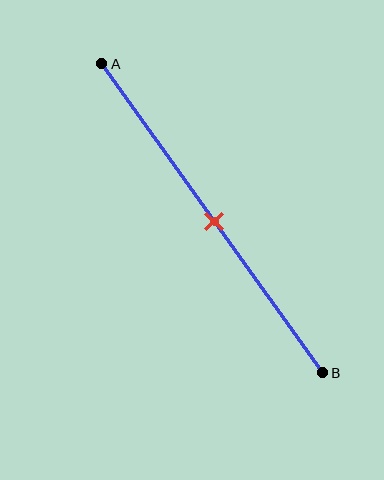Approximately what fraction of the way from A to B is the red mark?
The red mark is approximately 50% of the way from A to B.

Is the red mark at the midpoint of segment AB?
Yes, the mark is approximately at the midpoint.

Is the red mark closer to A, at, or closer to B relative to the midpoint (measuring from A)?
The red mark is approximately at the midpoint of segment AB.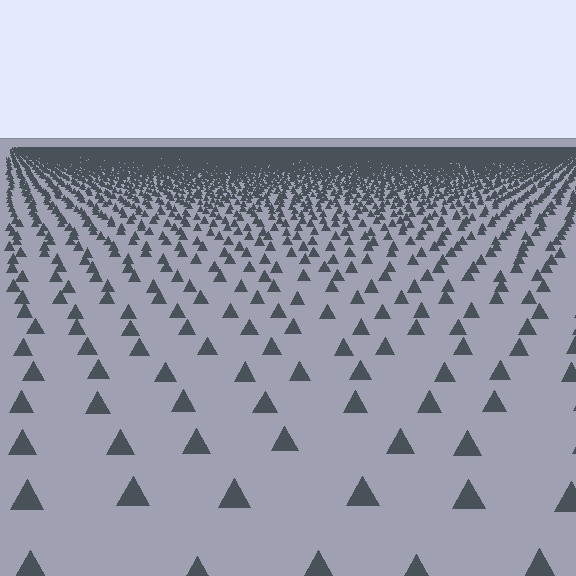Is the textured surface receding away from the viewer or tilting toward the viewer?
The surface is receding away from the viewer. Texture elements get smaller and denser toward the top.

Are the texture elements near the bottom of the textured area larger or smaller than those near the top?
Larger. Near the bottom, elements are closer to the viewer and appear at a bigger on-screen size.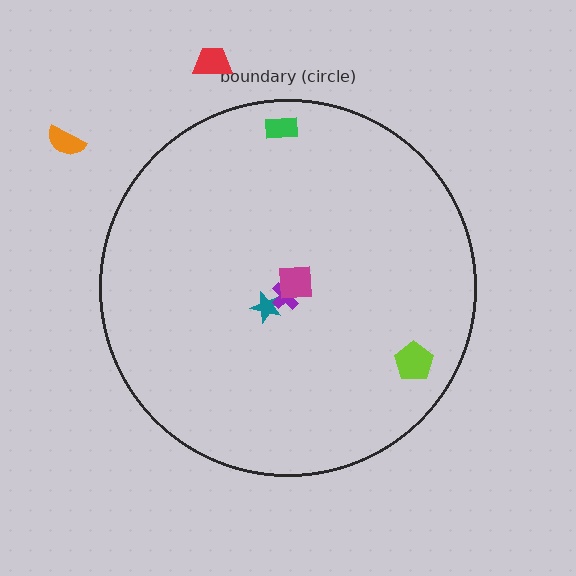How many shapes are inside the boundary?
5 inside, 2 outside.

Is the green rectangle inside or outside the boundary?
Inside.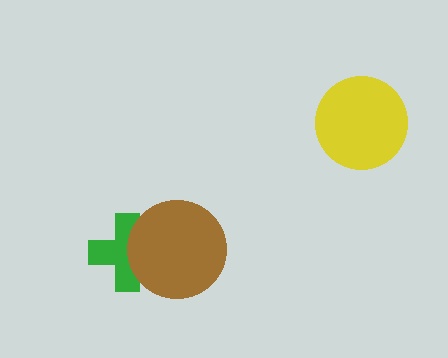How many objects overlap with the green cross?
1 object overlaps with the green cross.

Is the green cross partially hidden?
Yes, it is partially covered by another shape.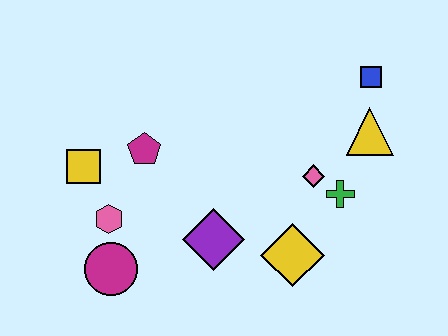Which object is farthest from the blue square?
The magenta circle is farthest from the blue square.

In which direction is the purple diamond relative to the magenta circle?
The purple diamond is to the right of the magenta circle.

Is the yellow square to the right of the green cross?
No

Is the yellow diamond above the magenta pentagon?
No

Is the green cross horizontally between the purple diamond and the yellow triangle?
Yes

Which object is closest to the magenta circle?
The pink hexagon is closest to the magenta circle.